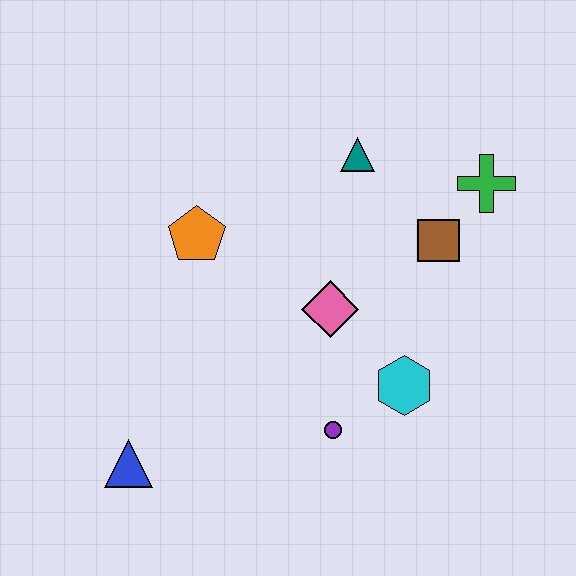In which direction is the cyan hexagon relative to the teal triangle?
The cyan hexagon is below the teal triangle.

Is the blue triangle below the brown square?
Yes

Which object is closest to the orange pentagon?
The pink diamond is closest to the orange pentagon.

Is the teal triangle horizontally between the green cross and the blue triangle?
Yes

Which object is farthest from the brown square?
The blue triangle is farthest from the brown square.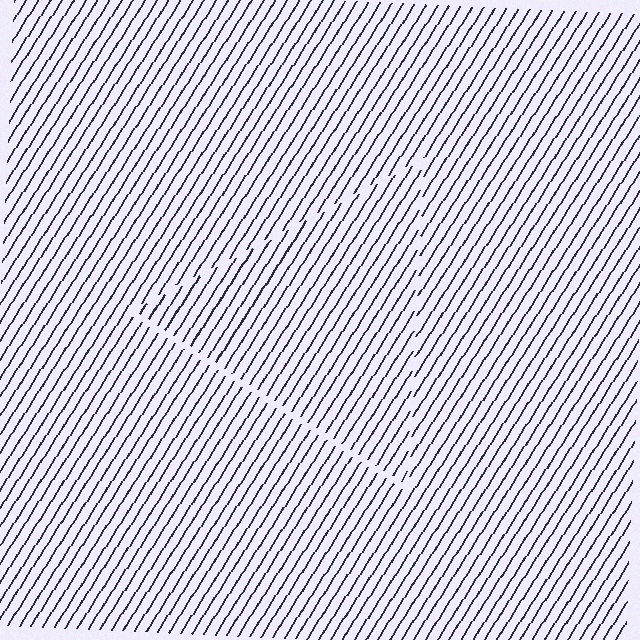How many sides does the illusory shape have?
3 sides — the line-ends trace a triangle.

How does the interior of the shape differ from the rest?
The interior of the shape contains the same grating, shifted by half a period — the contour is defined by the phase discontinuity where line-ends from the inner and outer gratings abut.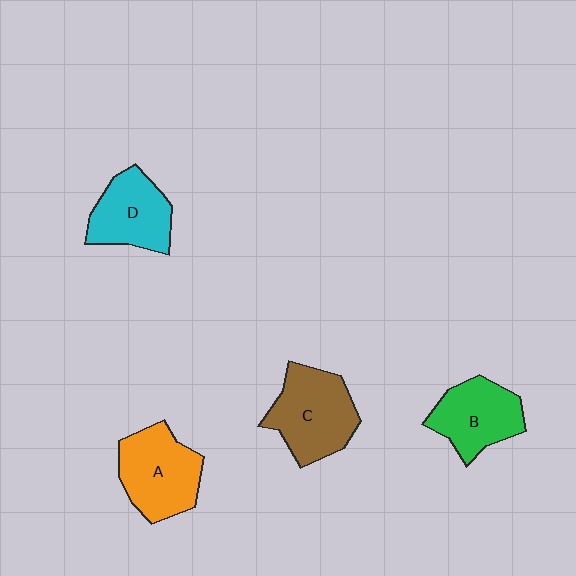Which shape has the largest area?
Shape C (brown).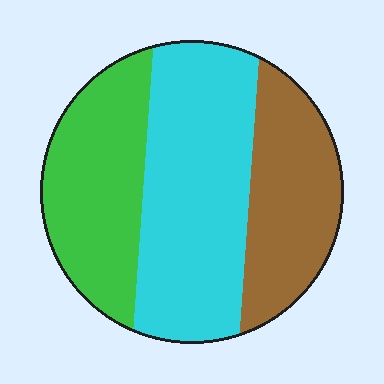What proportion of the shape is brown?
Brown takes up about one quarter (1/4) of the shape.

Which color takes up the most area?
Cyan, at roughly 45%.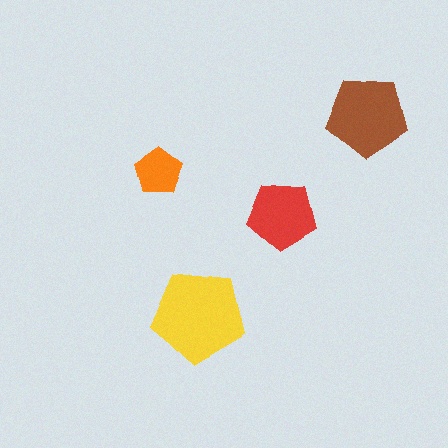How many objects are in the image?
There are 4 objects in the image.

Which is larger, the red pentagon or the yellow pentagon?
The yellow one.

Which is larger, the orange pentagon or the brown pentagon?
The brown one.